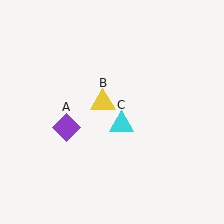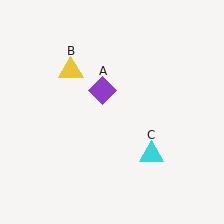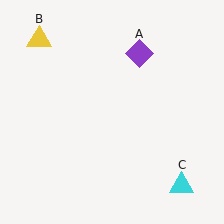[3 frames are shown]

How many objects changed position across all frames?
3 objects changed position: purple diamond (object A), yellow triangle (object B), cyan triangle (object C).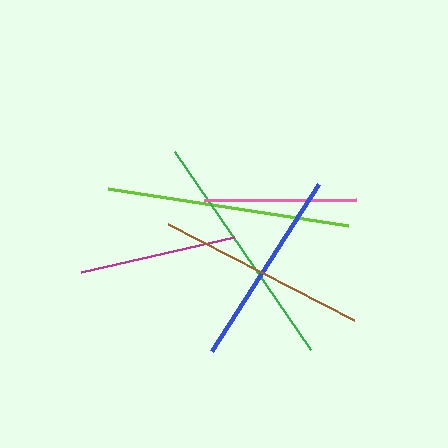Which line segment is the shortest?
The pink line is the shortest at approximately 152 pixels.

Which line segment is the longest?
The lime line is the longest at approximately 243 pixels.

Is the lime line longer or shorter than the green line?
The lime line is longer than the green line.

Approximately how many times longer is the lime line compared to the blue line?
The lime line is approximately 1.2 times the length of the blue line.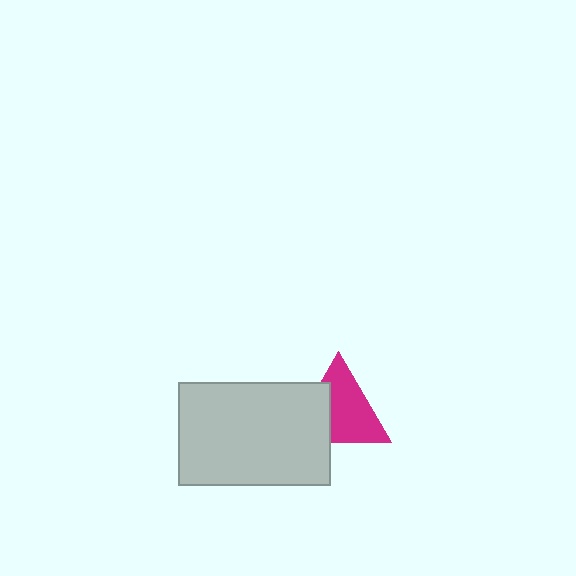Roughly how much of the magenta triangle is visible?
About half of it is visible (roughly 65%).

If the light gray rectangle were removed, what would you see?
You would see the complete magenta triangle.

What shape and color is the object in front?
The object in front is a light gray rectangle.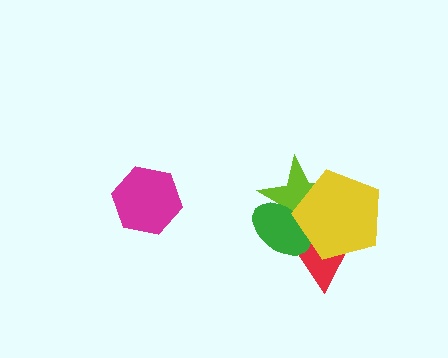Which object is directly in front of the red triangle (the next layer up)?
The lime star is directly in front of the red triangle.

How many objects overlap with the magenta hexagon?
0 objects overlap with the magenta hexagon.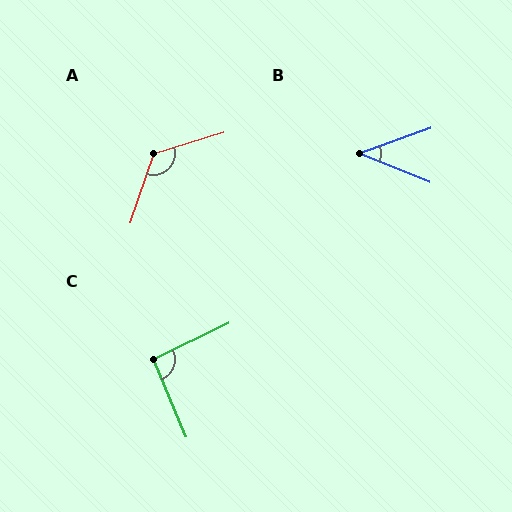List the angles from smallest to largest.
B (42°), C (93°), A (125°).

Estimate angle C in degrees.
Approximately 93 degrees.